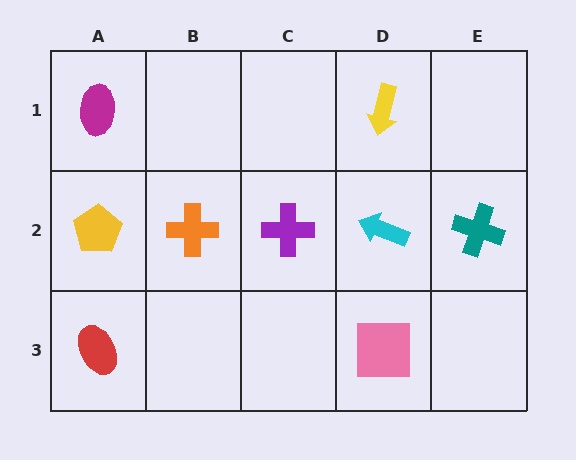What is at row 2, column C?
A purple cross.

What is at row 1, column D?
A yellow arrow.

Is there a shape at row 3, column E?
No, that cell is empty.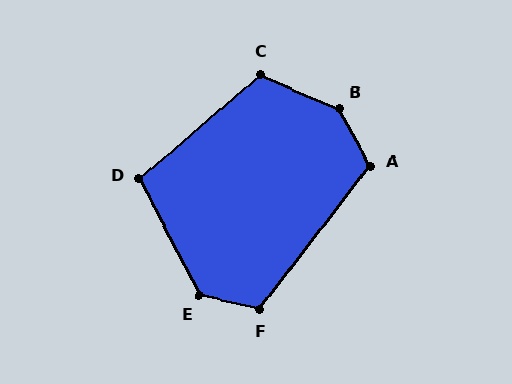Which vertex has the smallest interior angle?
D, at approximately 103 degrees.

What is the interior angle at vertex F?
Approximately 114 degrees (obtuse).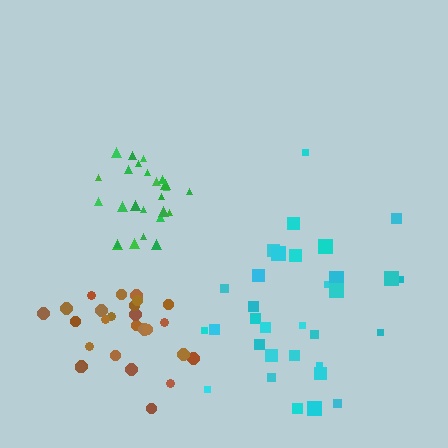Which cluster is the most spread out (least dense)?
Cyan.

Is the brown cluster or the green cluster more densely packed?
Green.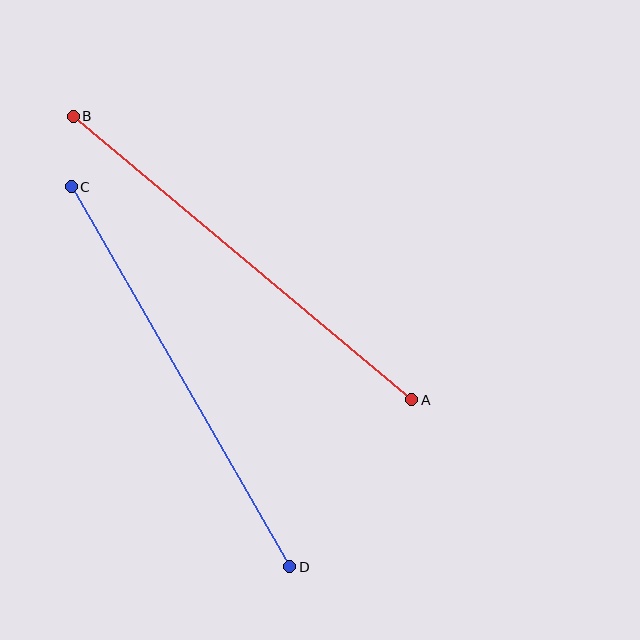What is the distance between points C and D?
The distance is approximately 438 pixels.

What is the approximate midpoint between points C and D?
The midpoint is at approximately (180, 377) pixels.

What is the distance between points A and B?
The distance is approximately 441 pixels.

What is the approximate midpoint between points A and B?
The midpoint is at approximately (243, 258) pixels.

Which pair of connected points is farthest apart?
Points A and B are farthest apart.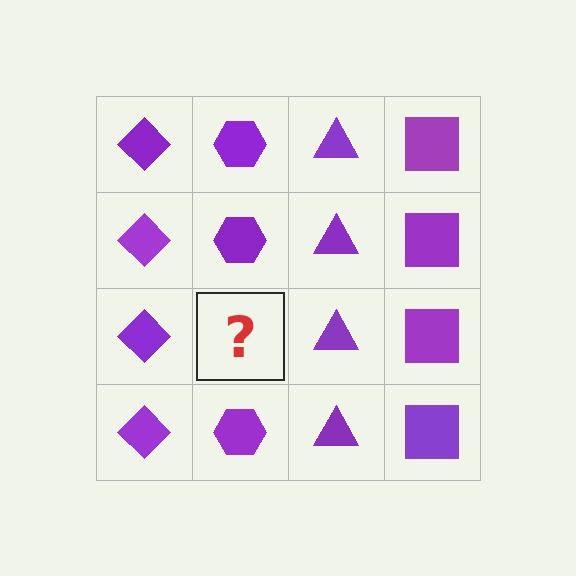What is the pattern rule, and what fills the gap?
The rule is that each column has a consistent shape. The gap should be filled with a purple hexagon.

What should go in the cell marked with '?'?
The missing cell should contain a purple hexagon.